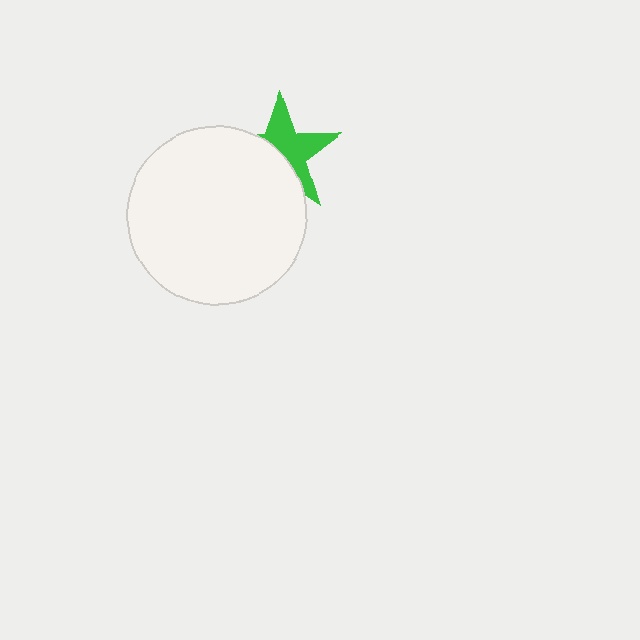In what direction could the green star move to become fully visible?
The green star could move toward the upper-right. That would shift it out from behind the white circle entirely.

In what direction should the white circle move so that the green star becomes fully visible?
The white circle should move toward the lower-left. That is the shortest direction to clear the overlap and leave the green star fully visible.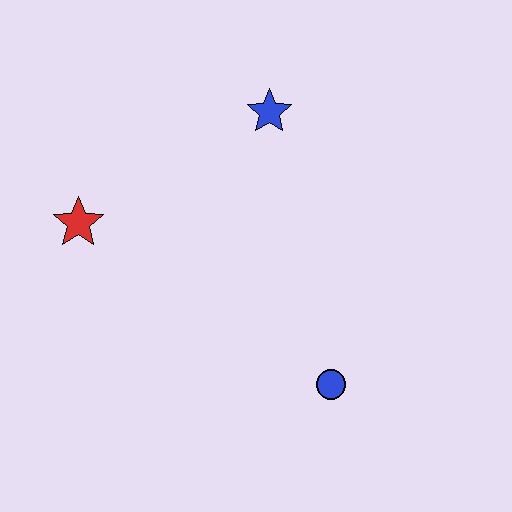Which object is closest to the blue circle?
The blue star is closest to the blue circle.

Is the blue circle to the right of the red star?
Yes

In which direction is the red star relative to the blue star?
The red star is to the left of the blue star.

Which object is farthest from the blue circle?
The red star is farthest from the blue circle.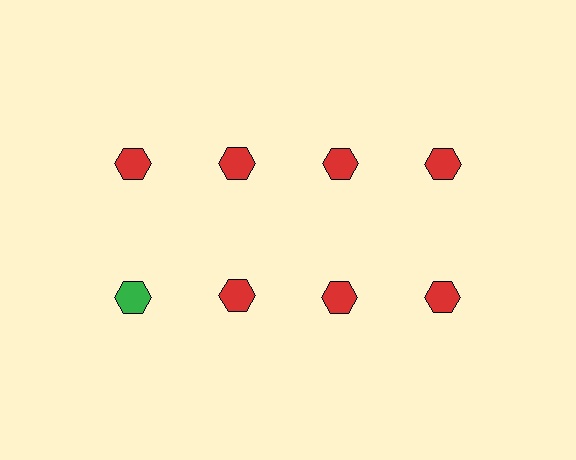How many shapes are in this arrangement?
There are 8 shapes arranged in a grid pattern.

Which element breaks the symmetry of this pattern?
The green hexagon in the second row, leftmost column breaks the symmetry. All other shapes are red hexagons.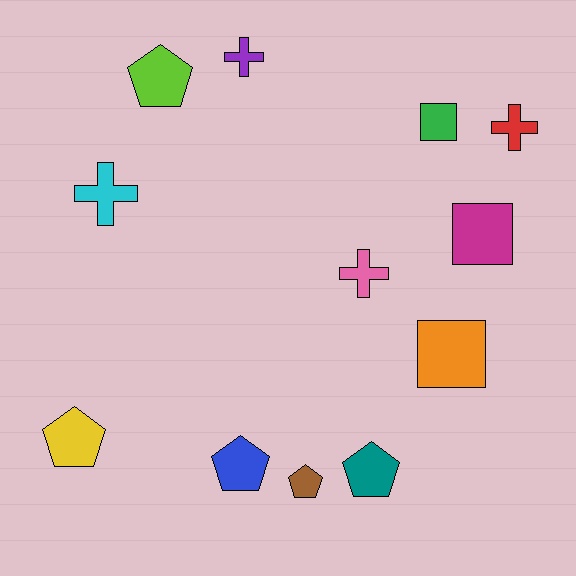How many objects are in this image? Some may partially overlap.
There are 12 objects.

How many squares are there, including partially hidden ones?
There are 3 squares.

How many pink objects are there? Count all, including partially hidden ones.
There is 1 pink object.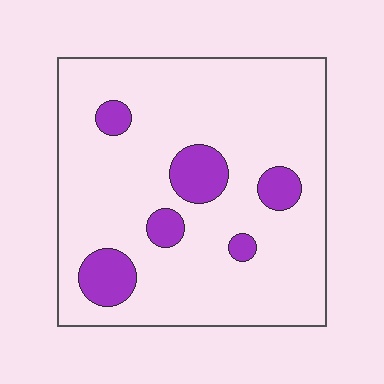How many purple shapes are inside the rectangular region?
6.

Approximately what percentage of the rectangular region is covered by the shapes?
Approximately 15%.